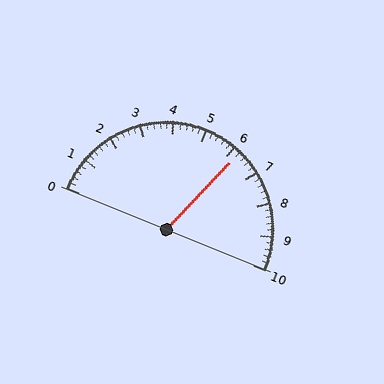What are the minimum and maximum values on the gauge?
The gauge ranges from 0 to 10.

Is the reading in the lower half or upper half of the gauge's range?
The reading is in the upper half of the range (0 to 10).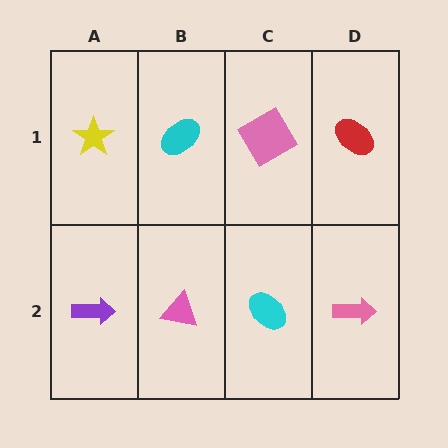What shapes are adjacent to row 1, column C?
A cyan ellipse (row 2, column C), a cyan ellipse (row 1, column B), a red ellipse (row 1, column D).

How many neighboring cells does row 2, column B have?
3.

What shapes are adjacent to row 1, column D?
A pink arrow (row 2, column D), a pink diamond (row 1, column C).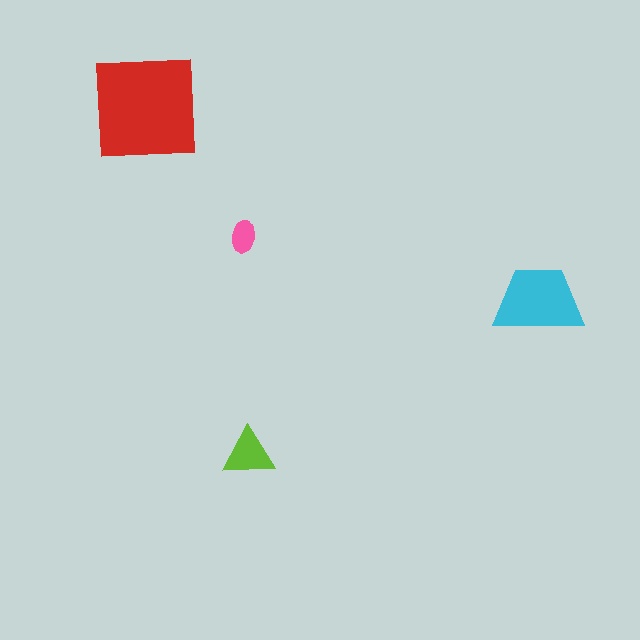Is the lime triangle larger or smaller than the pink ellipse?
Larger.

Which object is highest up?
The red square is topmost.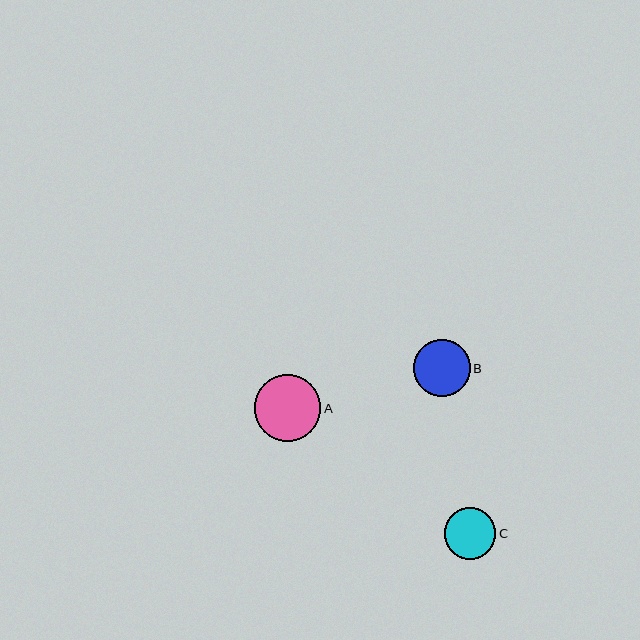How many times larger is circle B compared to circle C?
Circle B is approximately 1.1 times the size of circle C.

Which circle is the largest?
Circle A is the largest with a size of approximately 67 pixels.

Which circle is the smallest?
Circle C is the smallest with a size of approximately 51 pixels.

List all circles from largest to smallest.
From largest to smallest: A, B, C.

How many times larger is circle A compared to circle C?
Circle A is approximately 1.3 times the size of circle C.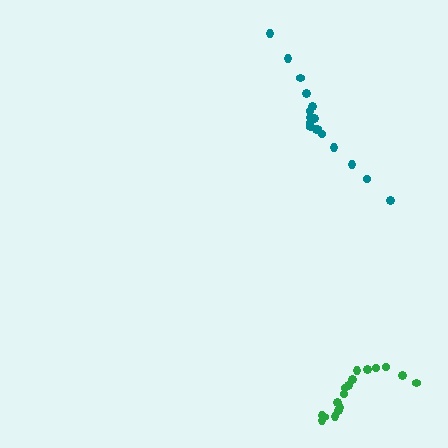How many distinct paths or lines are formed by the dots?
There are 2 distinct paths.